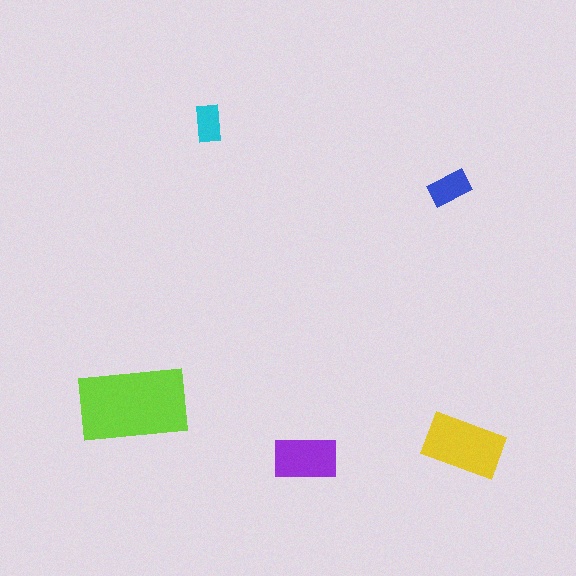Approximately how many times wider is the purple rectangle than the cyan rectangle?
About 1.5 times wider.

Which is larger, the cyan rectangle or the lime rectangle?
The lime one.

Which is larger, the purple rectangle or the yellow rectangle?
The yellow one.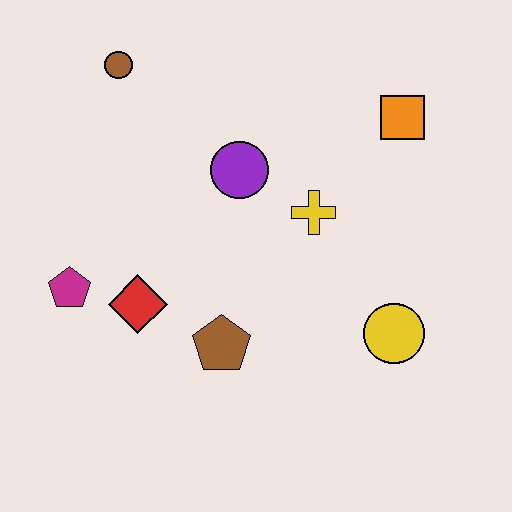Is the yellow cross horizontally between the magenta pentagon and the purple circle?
No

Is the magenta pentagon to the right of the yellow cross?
No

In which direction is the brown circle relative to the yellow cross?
The brown circle is to the left of the yellow cross.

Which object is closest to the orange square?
The yellow cross is closest to the orange square.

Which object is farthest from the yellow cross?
The magenta pentagon is farthest from the yellow cross.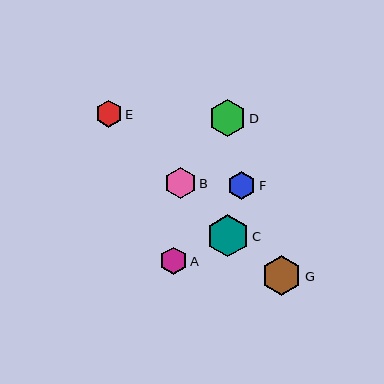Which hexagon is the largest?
Hexagon C is the largest with a size of approximately 42 pixels.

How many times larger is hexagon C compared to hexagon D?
Hexagon C is approximately 1.1 times the size of hexagon D.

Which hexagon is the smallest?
Hexagon E is the smallest with a size of approximately 27 pixels.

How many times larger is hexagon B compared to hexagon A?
Hexagon B is approximately 1.2 times the size of hexagon A.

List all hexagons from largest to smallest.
From largest to smallest: C, G, D, B, F, A, E.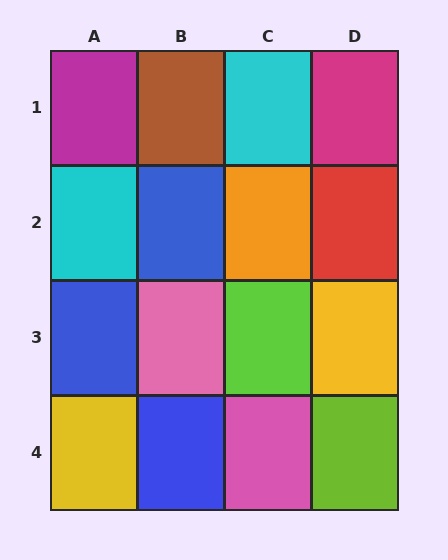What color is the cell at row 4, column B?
Blue.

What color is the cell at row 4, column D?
Lime.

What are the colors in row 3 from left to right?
Blue, pink, lime, yellow.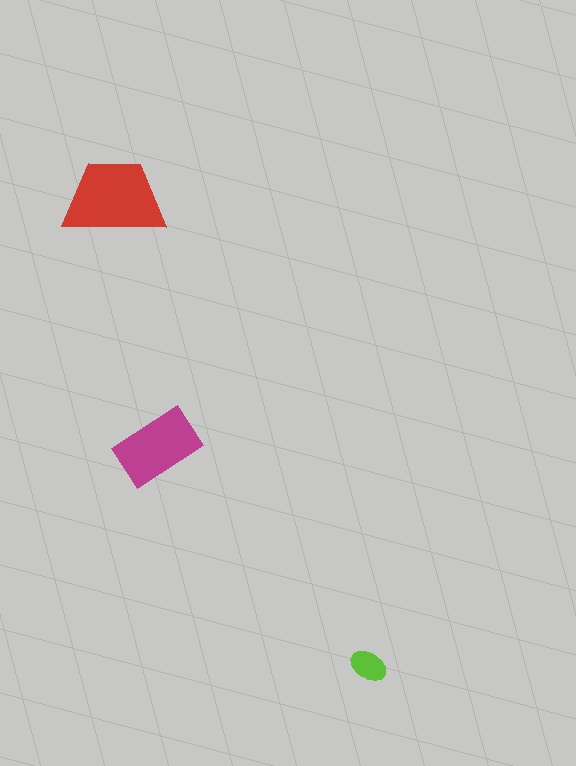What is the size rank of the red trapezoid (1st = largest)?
1st.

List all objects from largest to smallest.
The red trapezoid, the magenta rectangle, the lime ellipse.